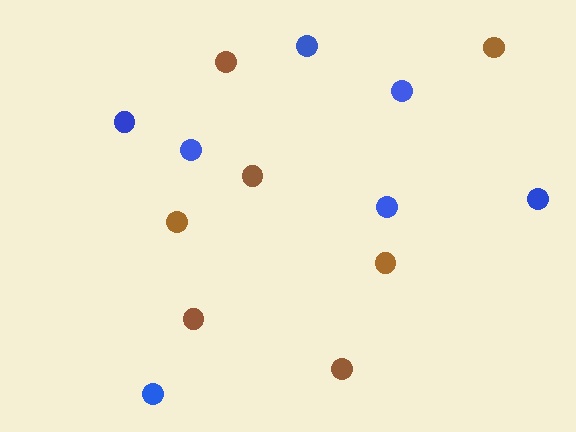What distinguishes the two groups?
There are 2 groups: one group of brown circles (7) and one group of blue circles (7).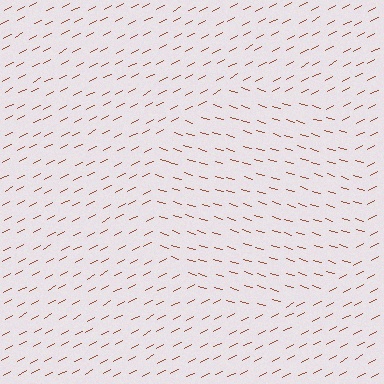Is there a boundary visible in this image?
Yes, there is a texture boundary formed by a change in line orientation.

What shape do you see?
I see a circle.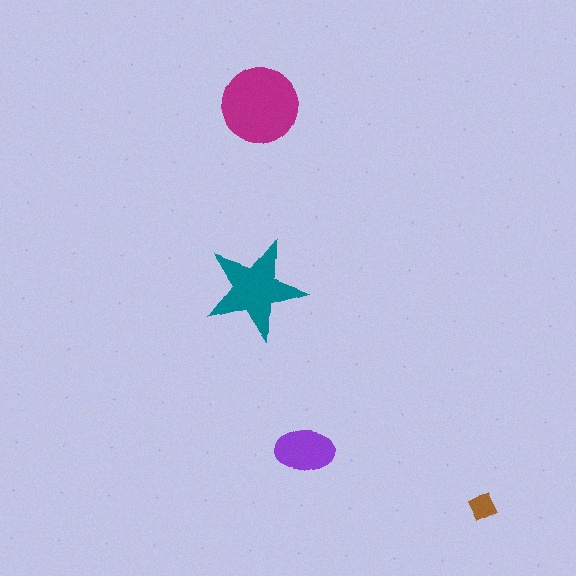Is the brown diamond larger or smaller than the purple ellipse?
Smaller.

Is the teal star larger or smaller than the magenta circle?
Smaller.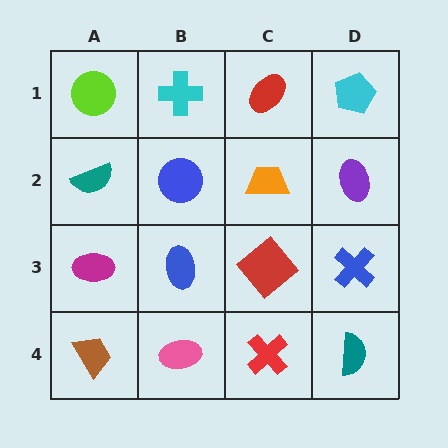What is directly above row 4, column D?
A blue cross.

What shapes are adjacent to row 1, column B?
A blue circle (row 2, column B), a lime circle (row 1, column A), a red ellipse (row 1, column C).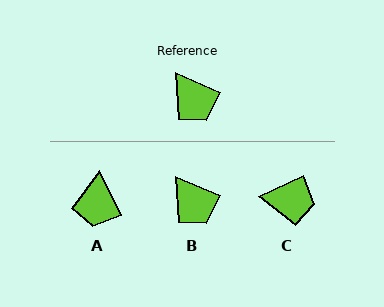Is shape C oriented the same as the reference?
No, it is off by about 48 degrees.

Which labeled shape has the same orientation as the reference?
B.